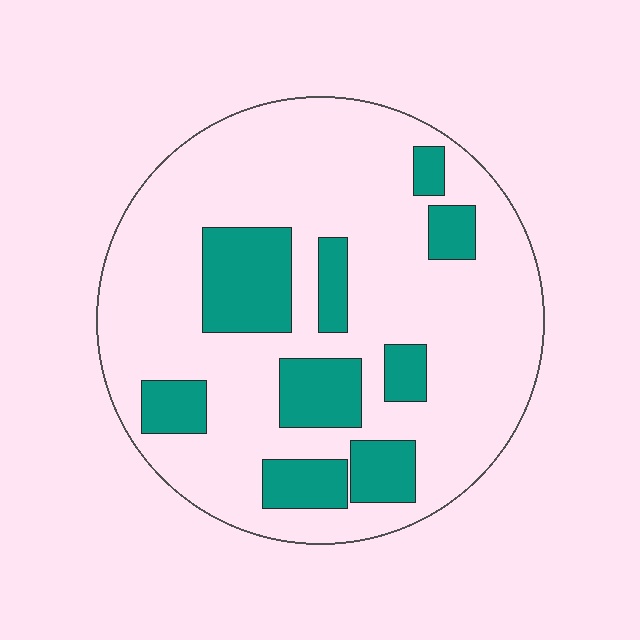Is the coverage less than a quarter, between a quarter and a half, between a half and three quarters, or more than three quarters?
Less than a quarter.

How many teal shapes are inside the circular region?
9.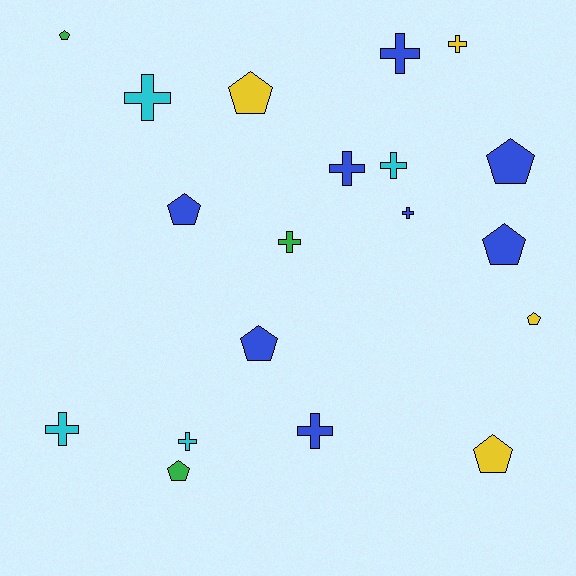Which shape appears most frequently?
Cross, with 10 objects.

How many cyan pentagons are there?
There are no cyan pentagons.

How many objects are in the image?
There are 19 objects.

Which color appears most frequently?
Blue, with 8 objects.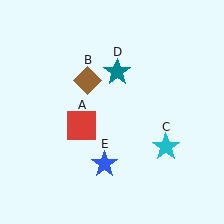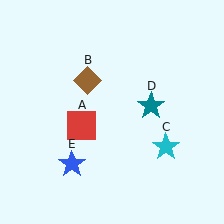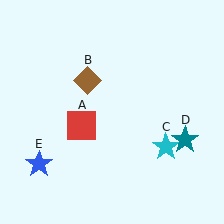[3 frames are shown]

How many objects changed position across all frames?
2 objects changed position: teal star (object D), blue star (object E).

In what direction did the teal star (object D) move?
The teal star (object D) moved down and to the right.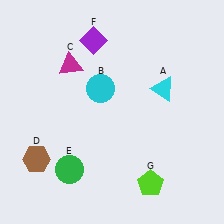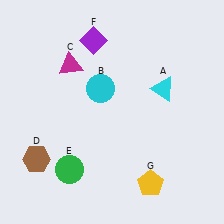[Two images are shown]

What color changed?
The pentagon (G) changed from lime in Image 1 to yellow in Image 2.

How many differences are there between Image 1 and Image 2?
There is 1 difference between the two images.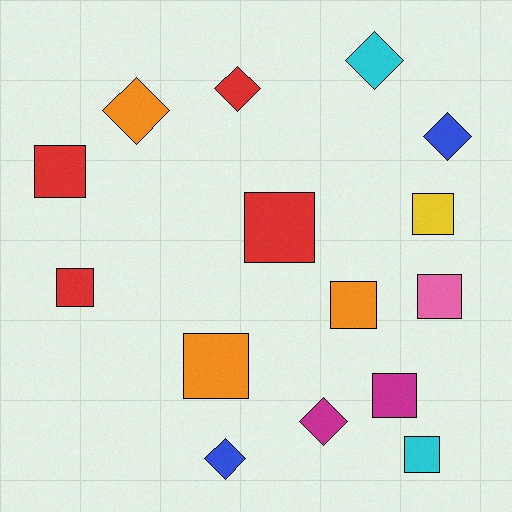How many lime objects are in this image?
There are no lime objects.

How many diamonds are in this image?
There are 6 diamonds.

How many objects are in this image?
There are 15 objects.